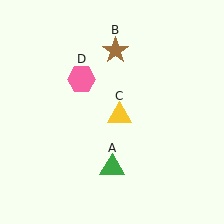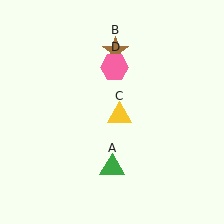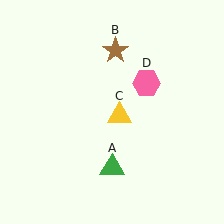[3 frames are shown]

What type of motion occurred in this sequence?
The pink hexagon (object D) rotated clockwise around the center of the scene.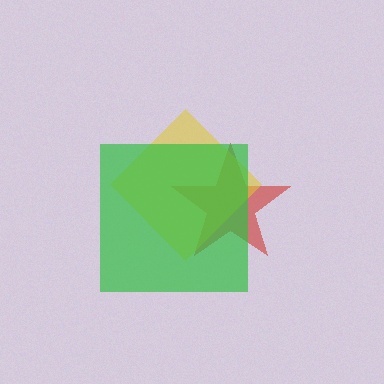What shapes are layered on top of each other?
The layered shapes are: a red star, a yellow diamond, a green square.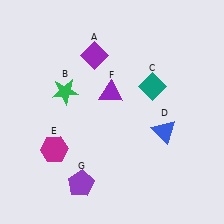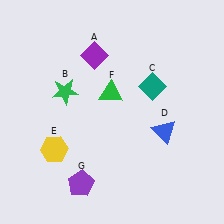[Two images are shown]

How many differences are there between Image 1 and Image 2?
There are 2 differences between the two images.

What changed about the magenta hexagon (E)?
In Image 1, E is magenta. In Image 2, it changed to yellow.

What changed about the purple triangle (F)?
In Image 1, F is purple. In Image 2, it changed to green.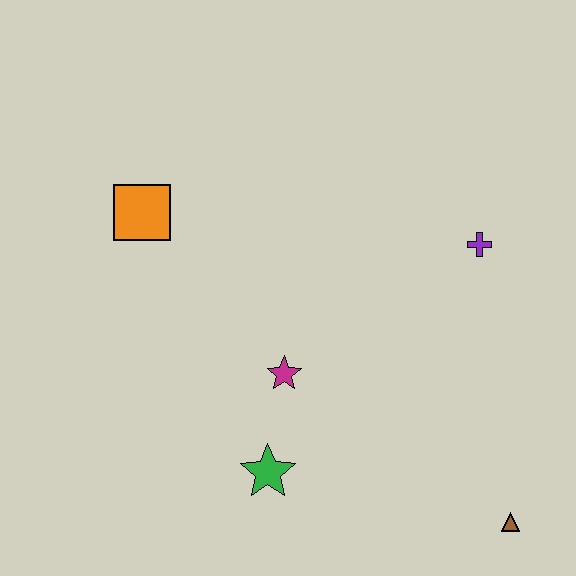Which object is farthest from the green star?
The purple cross is farthest from the green star.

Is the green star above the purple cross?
No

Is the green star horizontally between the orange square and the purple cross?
Yes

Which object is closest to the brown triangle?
The green star is closest to the brown triangle.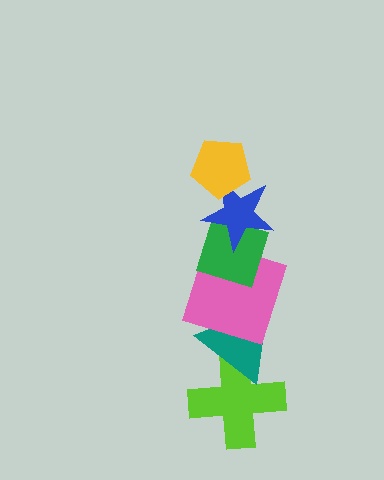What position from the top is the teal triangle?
The teal triangle is 5th from the top.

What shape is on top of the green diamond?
The blue star is on top of the green diamond.